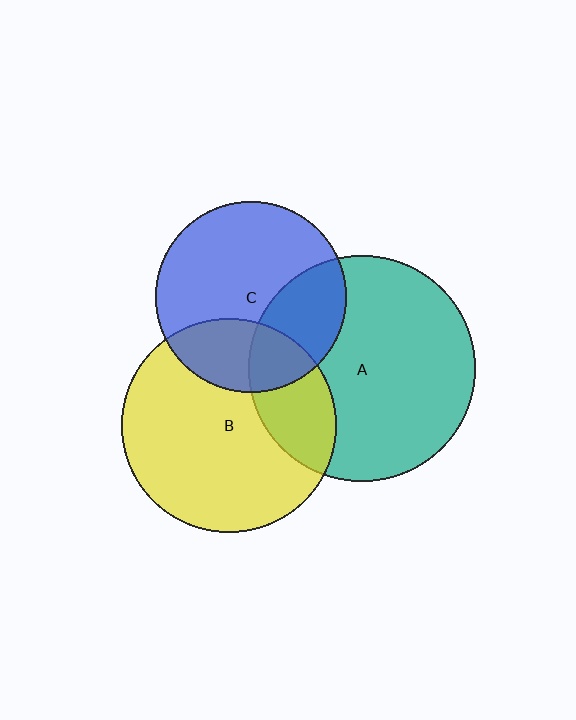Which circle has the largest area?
Circle A (teal).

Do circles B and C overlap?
Yes.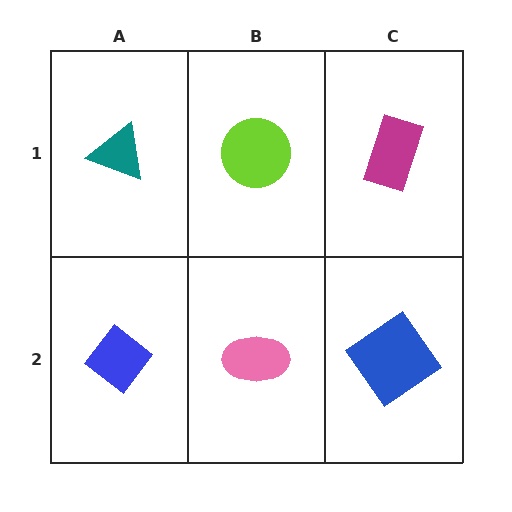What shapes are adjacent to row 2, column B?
A lime circle (row 1, column B), a blue diamond (row 2, column A), a blue diamond (row 2, column C).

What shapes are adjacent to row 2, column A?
A teal triangle (row 1, column A), a pink ellipse (row 2, column B).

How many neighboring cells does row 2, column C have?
2.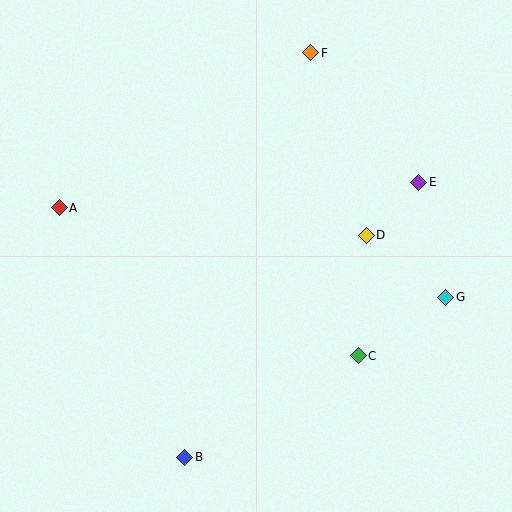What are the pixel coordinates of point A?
Point A is at (59, 208).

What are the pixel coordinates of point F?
Point F is at (311, 53).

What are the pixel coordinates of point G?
Point G is at (446, 297).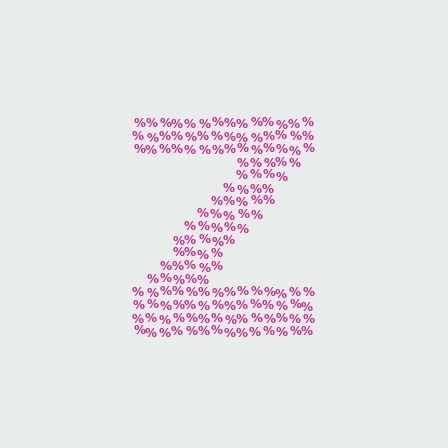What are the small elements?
The small elements are percent signs.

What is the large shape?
The large shape is the letter Z.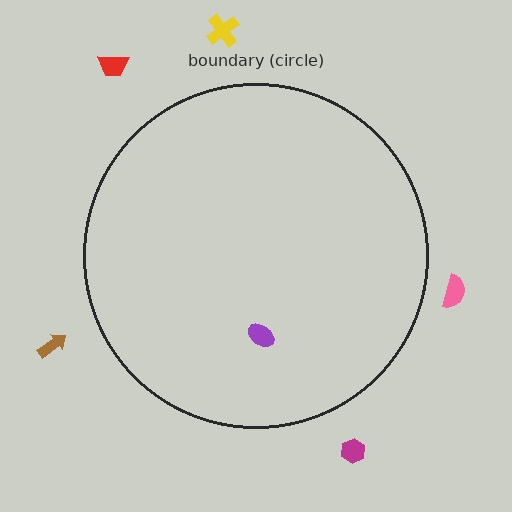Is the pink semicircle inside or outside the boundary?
Outside.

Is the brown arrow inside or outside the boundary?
Outside.